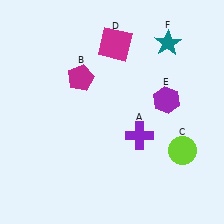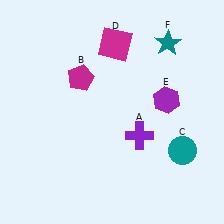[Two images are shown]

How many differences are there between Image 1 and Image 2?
There is 1 difference between the two images.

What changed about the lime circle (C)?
In Image 1, C is lime. In Image 2, it changed to teal.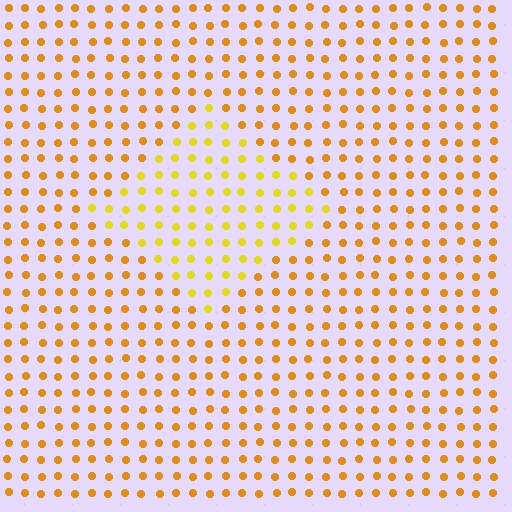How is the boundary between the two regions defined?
The boundary is defined purely by a slight shift in hue (about 23 degrees). Spacing, size, and orientation are identical on both sides.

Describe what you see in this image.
The image is filled with small orange elements in a uniform arrangement. A diamond-shaped region is visible where the elements are tinted to a slightly different hue, forming a subtle color boundary.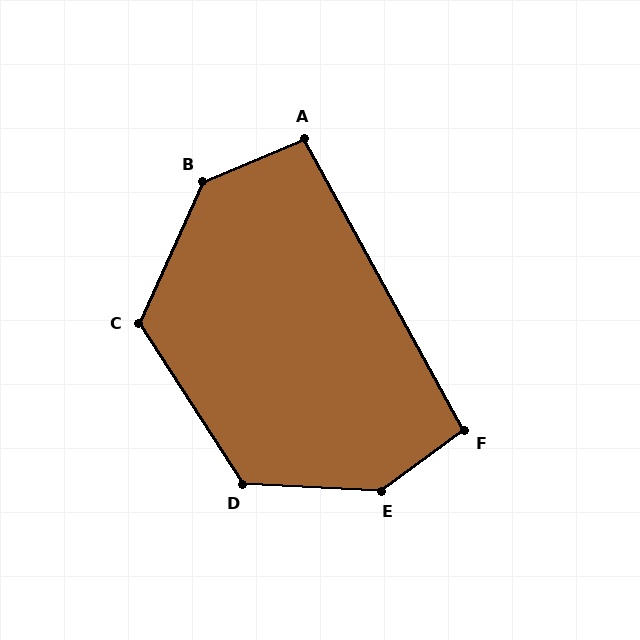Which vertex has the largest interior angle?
E, at approximately 141 degrees.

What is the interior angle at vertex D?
Approximately 126 degrees (obtuse).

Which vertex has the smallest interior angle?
A, at approximately 96 degrees.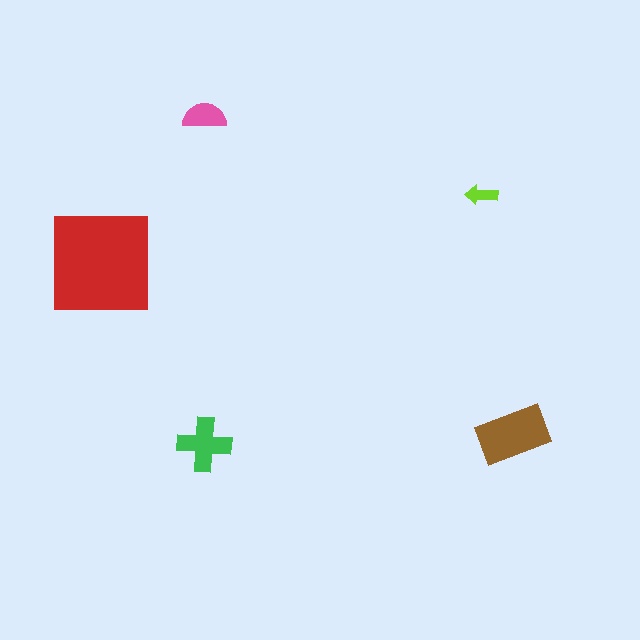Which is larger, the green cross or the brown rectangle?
The brown rectangle.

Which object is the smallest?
The lime arrow.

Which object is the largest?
The red square.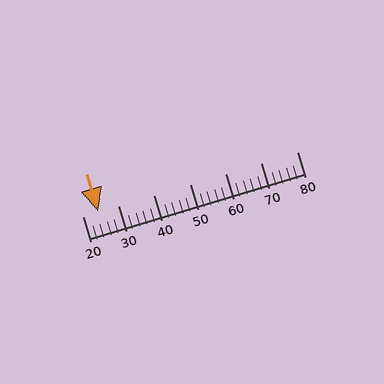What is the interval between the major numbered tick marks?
The major tick marks are spaced 10 units apart.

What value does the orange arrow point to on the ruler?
The orange arrow points to approximately 24.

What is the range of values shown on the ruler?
The ruler shows values from 20 to 80.